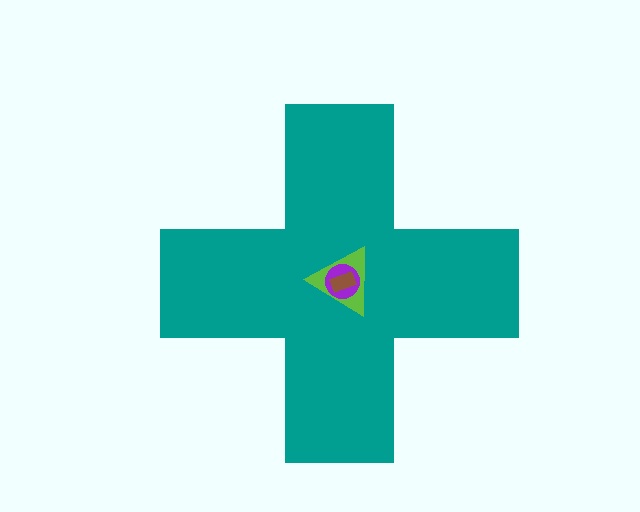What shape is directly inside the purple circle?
The brown rectangle.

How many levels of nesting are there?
4.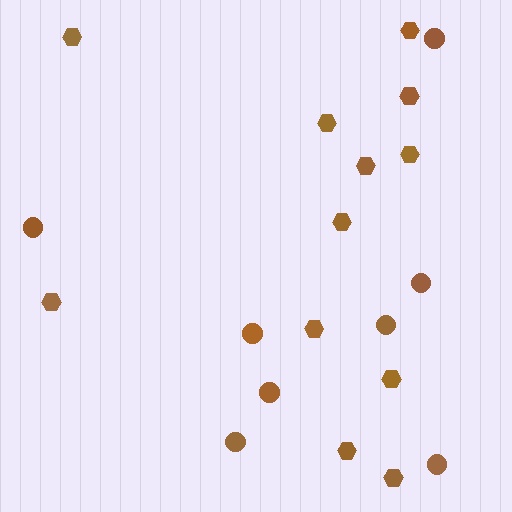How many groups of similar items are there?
There are 2 groups: one group of hexagons (12) and one group of circles (8).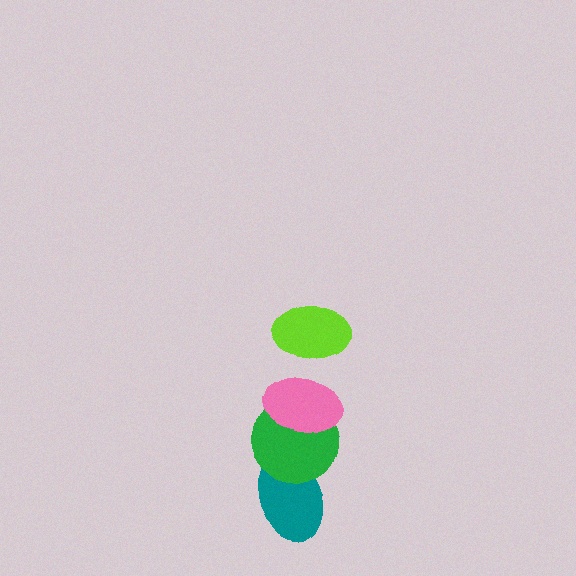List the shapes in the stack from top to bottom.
From top to bottom: the lime ellipse, the pink ellipse, the green circle, the teal ellipse.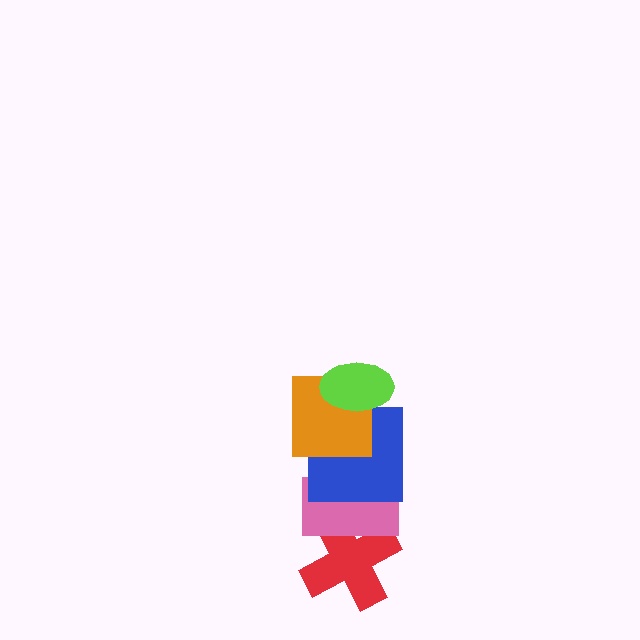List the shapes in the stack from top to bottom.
From top to bottom: the lime ellipse, the orange square, the blue square, the pink rectangle, the red cross.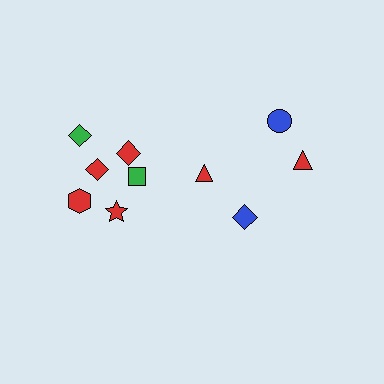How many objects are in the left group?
There are 6 objects.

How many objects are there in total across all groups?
There are 10 objects.